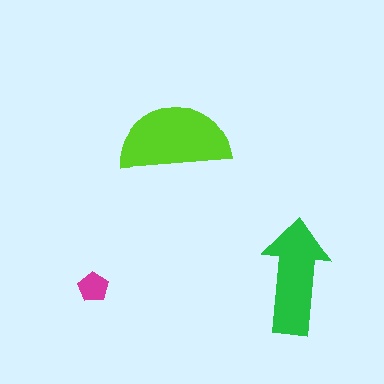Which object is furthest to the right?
The green arrow is rightmost.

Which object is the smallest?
The magenta pentagon.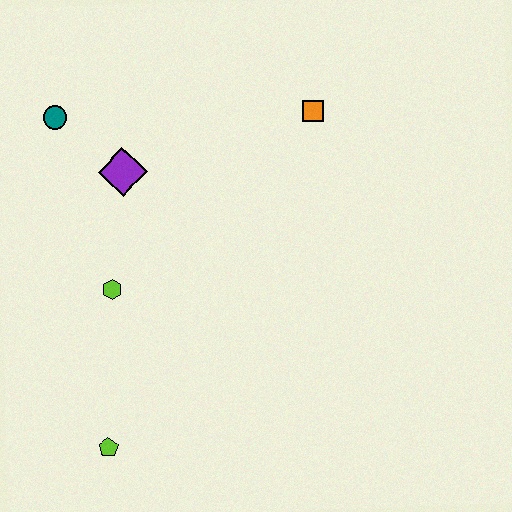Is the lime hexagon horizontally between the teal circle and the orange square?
Yes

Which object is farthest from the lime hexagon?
The orange square is farthest from the lime hexagon.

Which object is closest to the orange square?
The purple diamond is closest to the orange square.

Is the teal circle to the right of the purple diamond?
No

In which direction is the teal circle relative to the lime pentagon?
The teal circle is above the lime pentagon.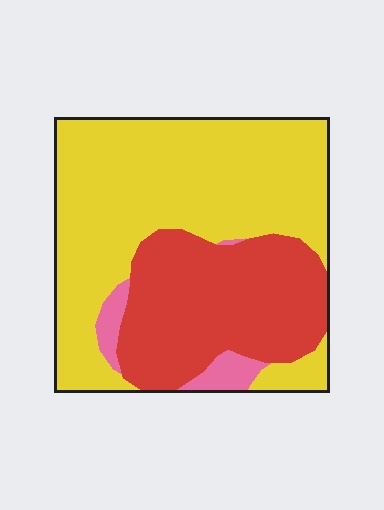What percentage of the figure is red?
Red takes up between a quarter and a half of the figure.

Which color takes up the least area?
Pink, at roughly 5%.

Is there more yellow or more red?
Yellow.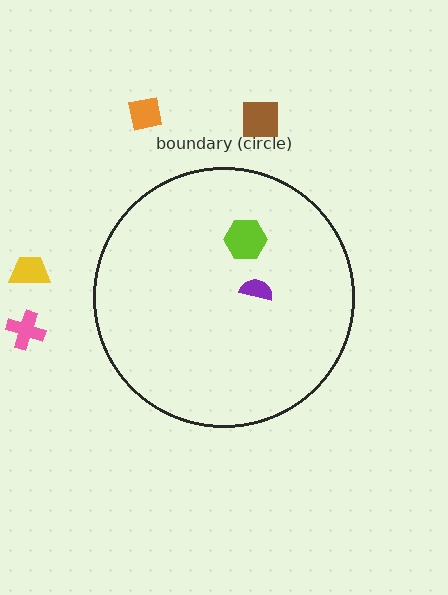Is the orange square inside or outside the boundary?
Outside.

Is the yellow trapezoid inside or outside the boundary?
Outside.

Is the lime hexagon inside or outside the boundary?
Inside.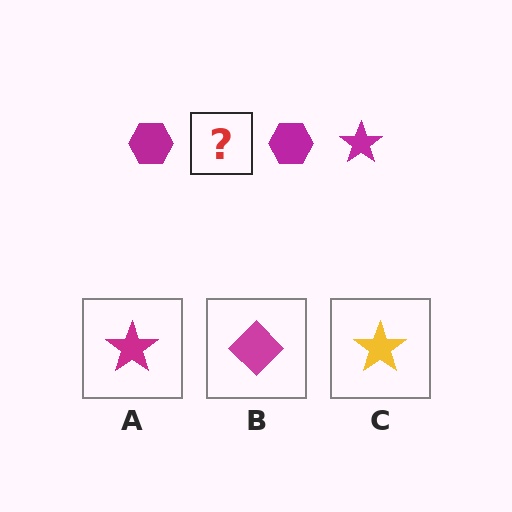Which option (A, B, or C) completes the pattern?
A.